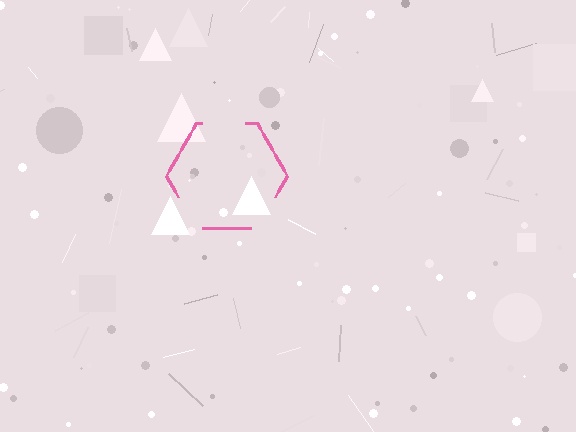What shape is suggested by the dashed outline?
The dashed outline suggests a hexagon.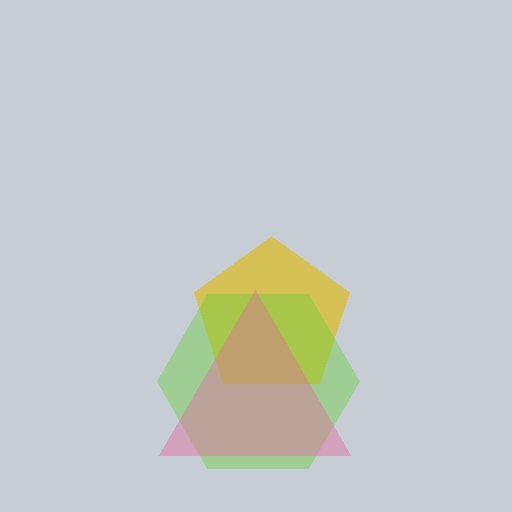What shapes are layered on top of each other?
The layered shapes are: a yellow pentagon, a lime hexagon, a pink triangle.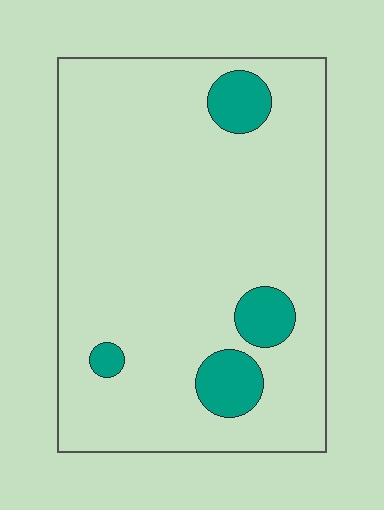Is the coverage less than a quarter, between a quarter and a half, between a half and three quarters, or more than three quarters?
Less than a quarter.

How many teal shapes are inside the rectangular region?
4.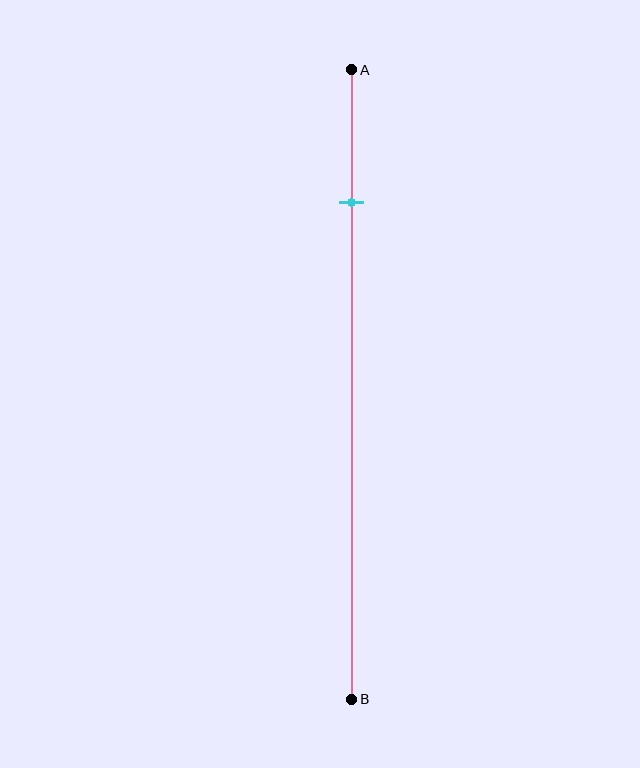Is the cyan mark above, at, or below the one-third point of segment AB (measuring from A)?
The cyan mark is above the one-third point of segment AB.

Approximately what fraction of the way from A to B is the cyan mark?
The cyan mark is approximately 20% of the way from A to B.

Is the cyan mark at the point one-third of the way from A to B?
No, the mark is at about 20% from A, not at the 33% one-third point.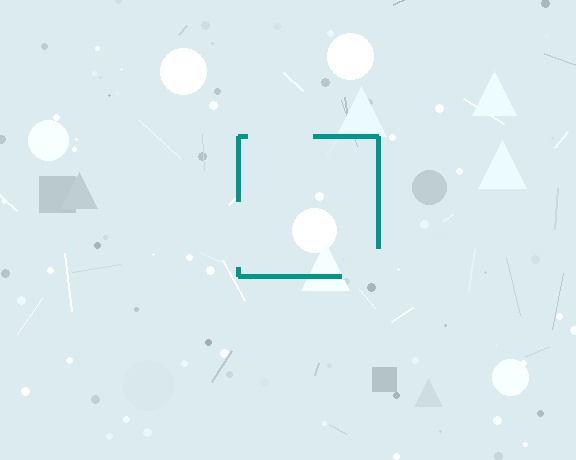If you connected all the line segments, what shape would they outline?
They would outline a square.